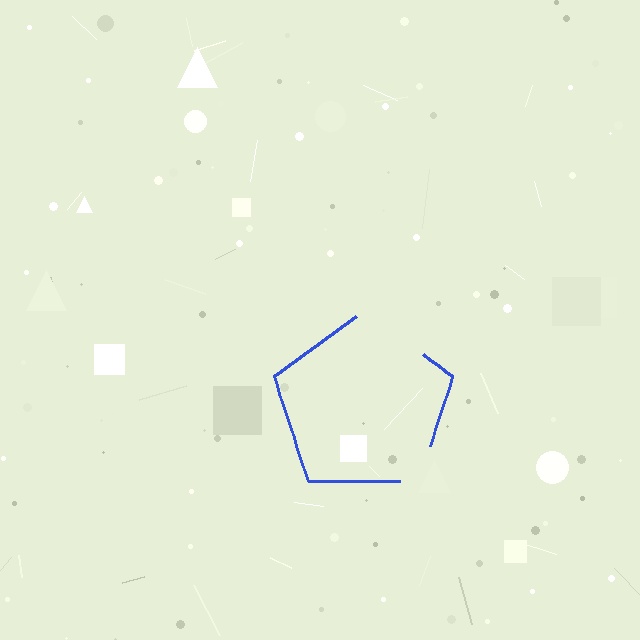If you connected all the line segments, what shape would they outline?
They would outline a pentagon.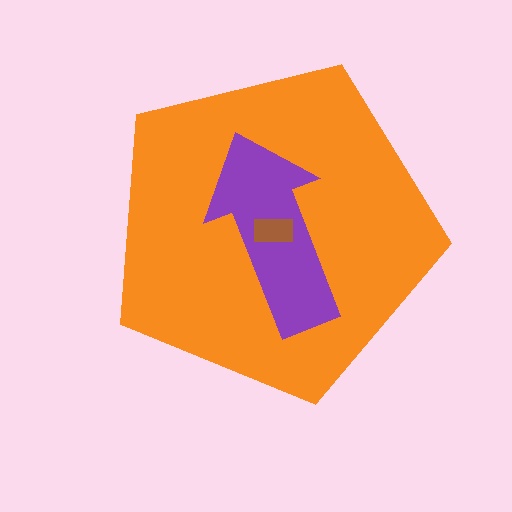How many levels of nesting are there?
3.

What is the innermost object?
The brown rectangle.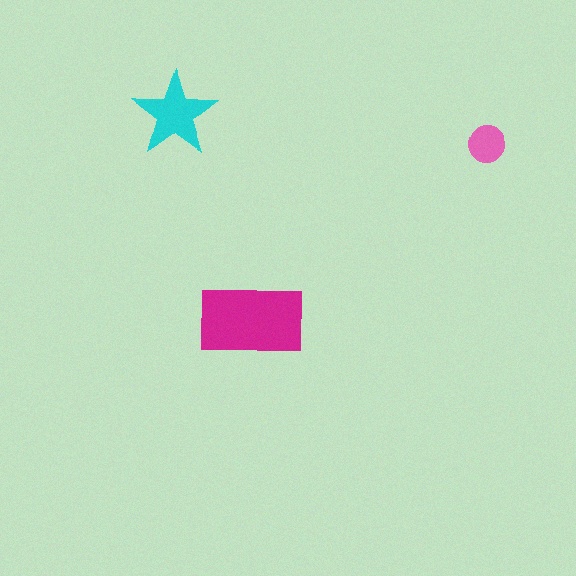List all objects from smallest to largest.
The pink circle, the cyan star, the magenta rectangle.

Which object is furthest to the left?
The cyan star is leftmost.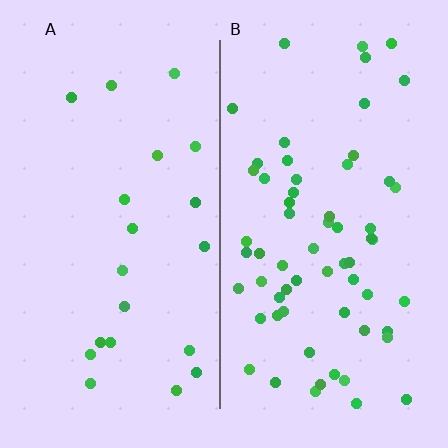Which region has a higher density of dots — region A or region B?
B (the right).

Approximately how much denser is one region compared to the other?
Approximately 3.1× — region B over region A.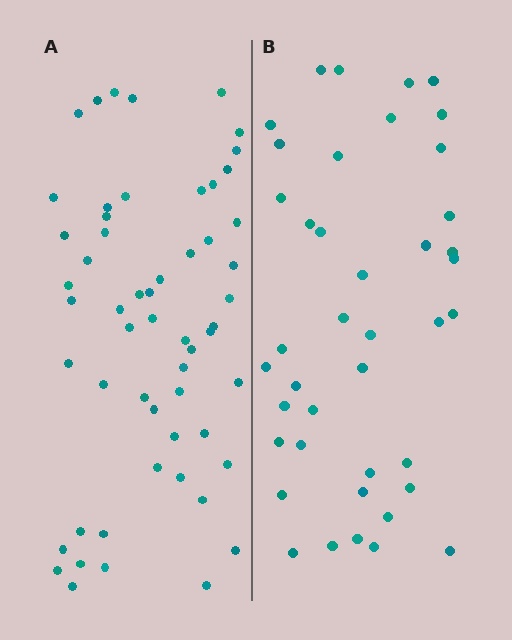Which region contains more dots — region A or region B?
Region A (the left region) has more dots.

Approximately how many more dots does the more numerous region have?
Region A has approximately 15 more dots than region B.